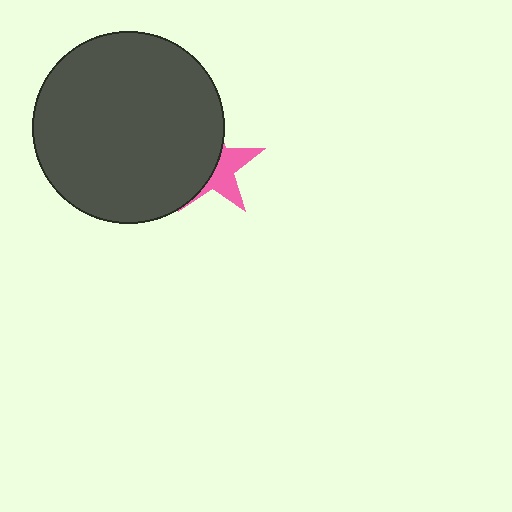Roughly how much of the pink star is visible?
A small part of it is visible (roughly 43%).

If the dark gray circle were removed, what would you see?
You would see the complete pink star.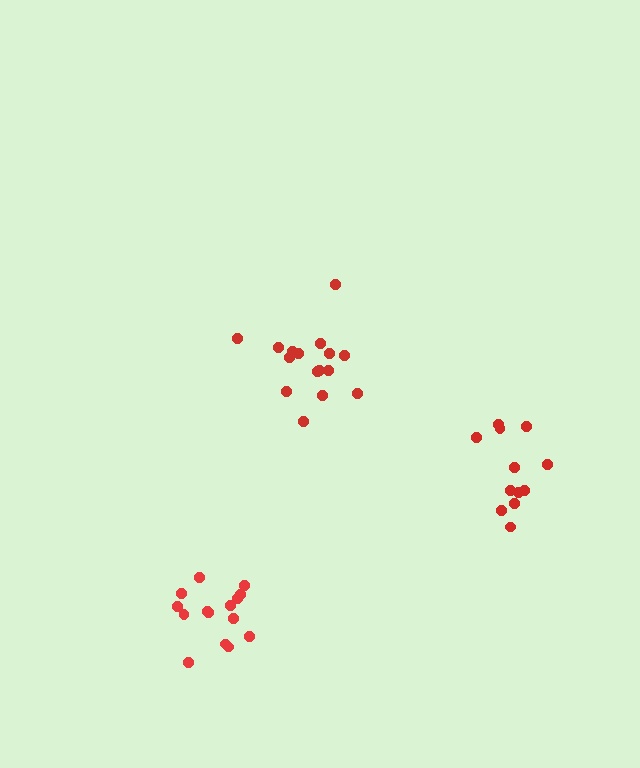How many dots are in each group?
Group 1: 12 dots, Group 2: 16 dots, Group 3: 15 dots (43 total).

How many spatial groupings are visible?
There are 3 spatial groupings.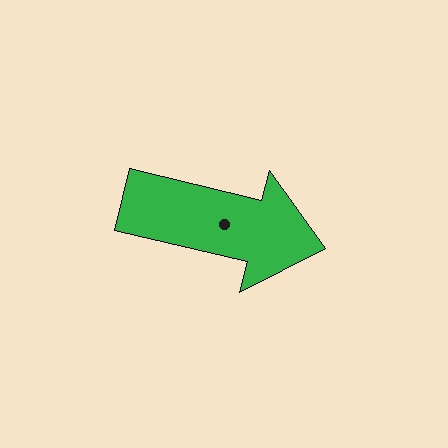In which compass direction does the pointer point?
East.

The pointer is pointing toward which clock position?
Roughly 3 o'clock.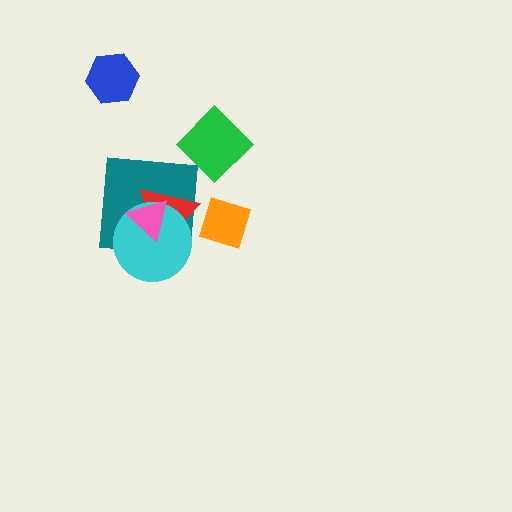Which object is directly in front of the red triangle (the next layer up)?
The cyan circle is directly in front of the red triangle.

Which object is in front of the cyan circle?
The pink triangle is in front of the cyan circle.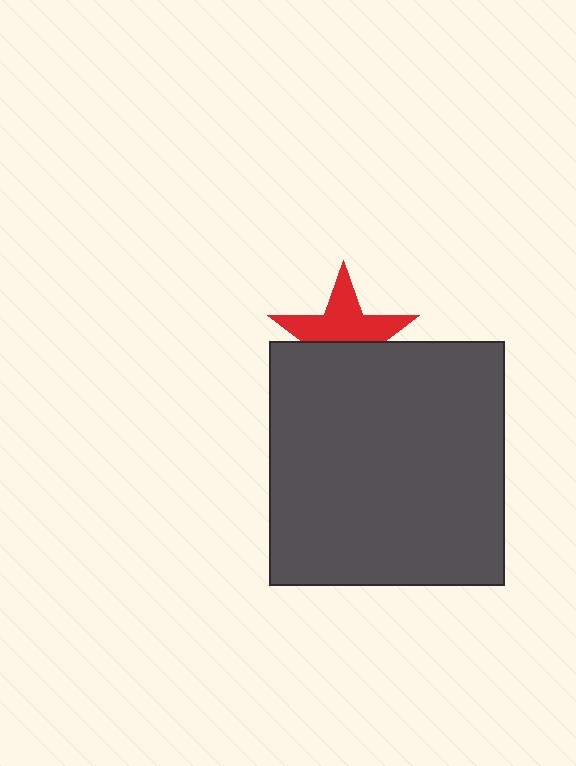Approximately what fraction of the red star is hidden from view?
Roughly 45% of the red star is hidden behind the dark gray rectangle.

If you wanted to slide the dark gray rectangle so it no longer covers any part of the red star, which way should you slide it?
Slide it down — that is the most direct way to separate the two shapes.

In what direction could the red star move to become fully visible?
The red star could move up. That would shift it out from behind the dark gray rectangle entirely.